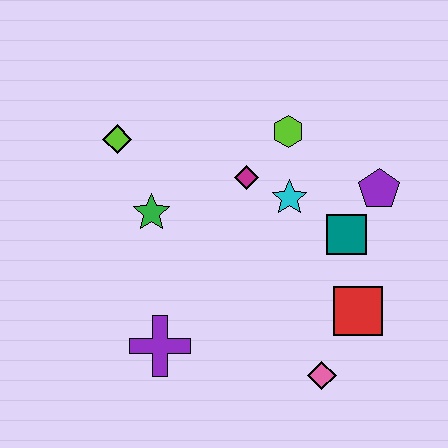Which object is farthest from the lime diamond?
The pink diamond is farthest from the lime diamond.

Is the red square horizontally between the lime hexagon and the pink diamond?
No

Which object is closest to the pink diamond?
The red square is closest to the pink diamond.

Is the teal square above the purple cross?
Yes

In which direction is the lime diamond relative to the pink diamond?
The lime diamond is above the pink diamond.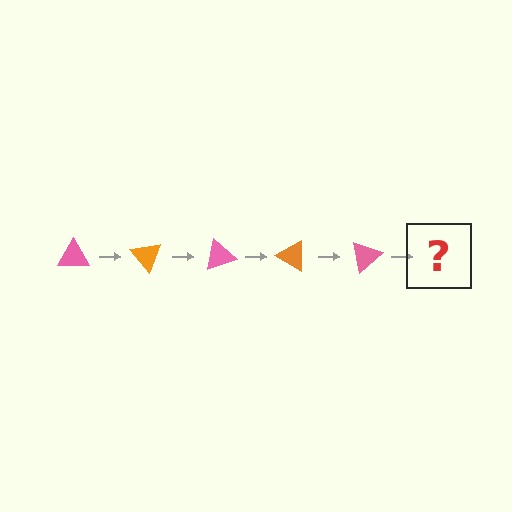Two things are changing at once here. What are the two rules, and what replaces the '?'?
The two rules are that it rotates 50 degrees each step and the color cycles through pink and orange. The '?' should be an orange triangle, rotated 250 degrees from the start.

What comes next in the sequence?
The next element should be an orange triangle, rotated 250 degrees from the start.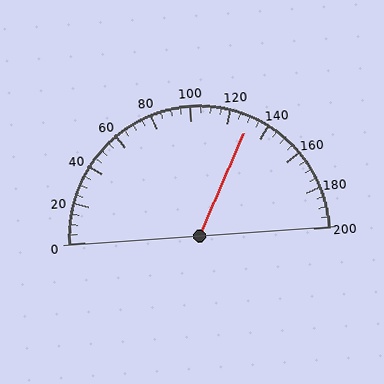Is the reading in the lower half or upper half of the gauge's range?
The reading is in the upper half of the range (0 to 200).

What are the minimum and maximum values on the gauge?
The gauge ranges from 0 to 200.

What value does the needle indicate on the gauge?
The needle indicates approximately 130.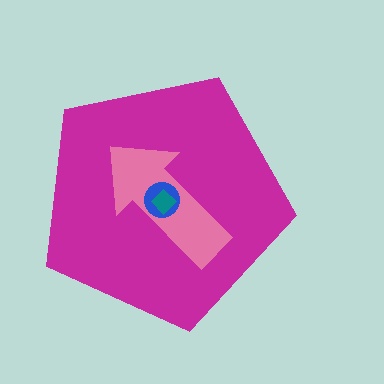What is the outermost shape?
The magenta pentagon.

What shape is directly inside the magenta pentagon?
The pink arrow.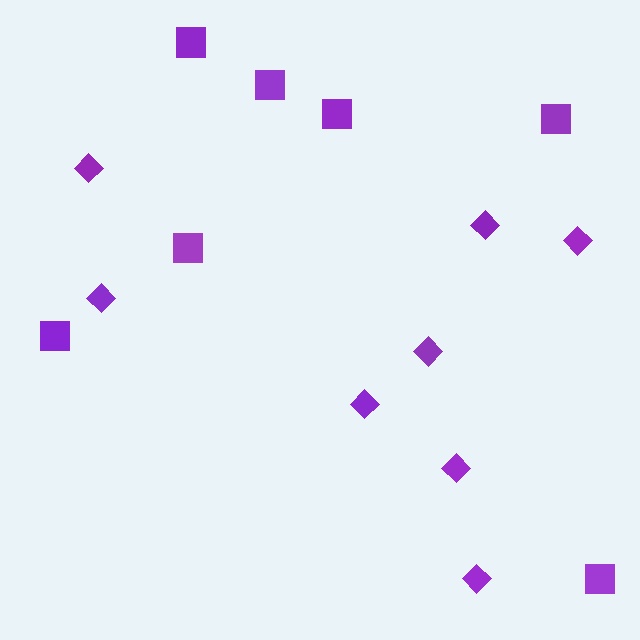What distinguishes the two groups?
There are 2 groups: one group of diamonds (8) and one group of squares (7).